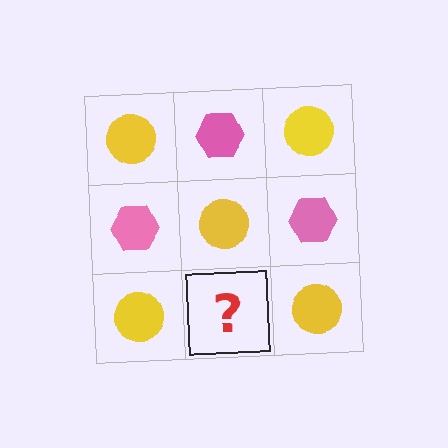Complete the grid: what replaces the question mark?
The question mark should be replaced with a pink hexagon.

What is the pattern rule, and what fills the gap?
The rule is that it alternates yellow circle and pink hexagon in a checkerboard pattern. The gap should be filled with a pink hexagon.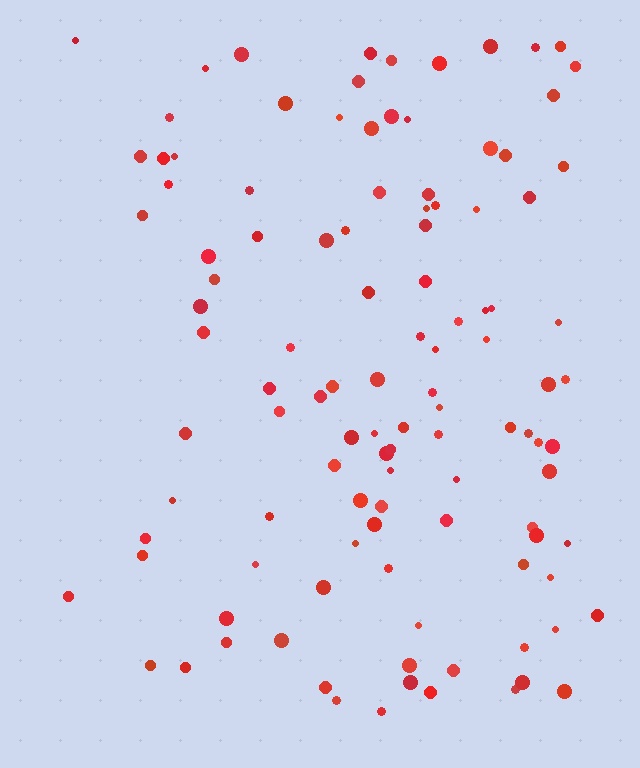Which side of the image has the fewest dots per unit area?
The left.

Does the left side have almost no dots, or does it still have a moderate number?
Still a moderate number, just noticeably fewer than the right.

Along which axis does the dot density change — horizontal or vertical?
Horizontal.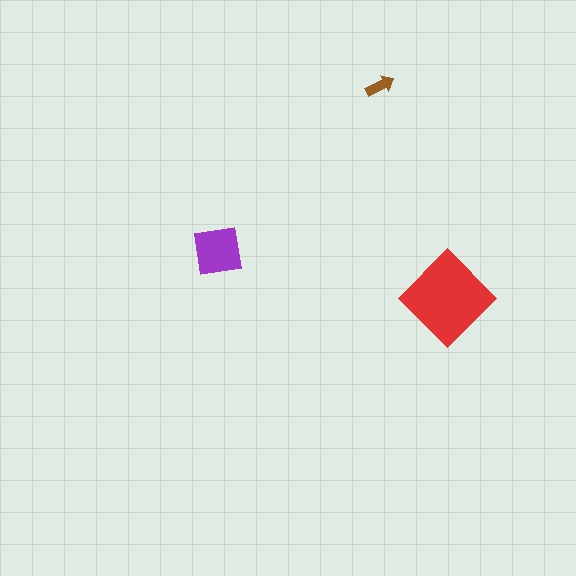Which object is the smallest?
The brown arrow.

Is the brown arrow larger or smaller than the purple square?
Smaller.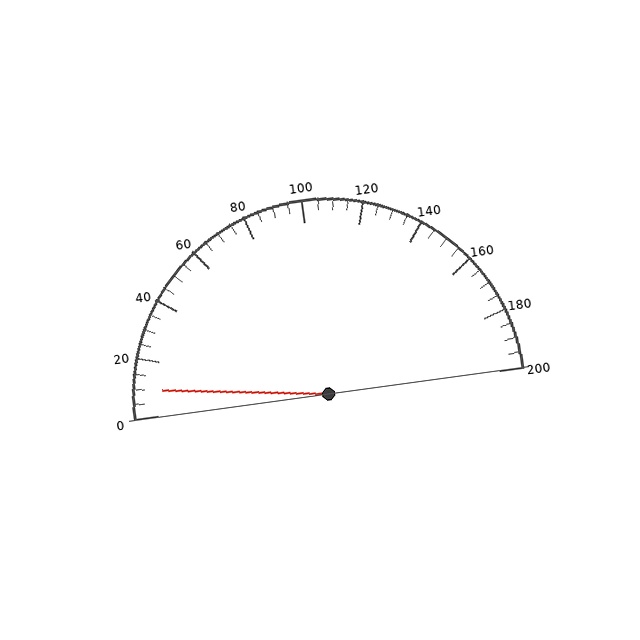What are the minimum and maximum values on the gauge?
The gauge ranges from 0 to 200.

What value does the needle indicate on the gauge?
The needle indicates approximately 10.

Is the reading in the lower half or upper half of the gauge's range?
The reading is in the lower half of the range (0 to 200).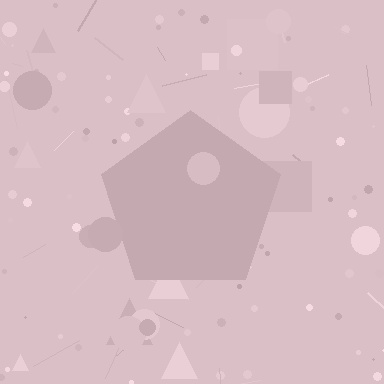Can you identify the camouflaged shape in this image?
The camouflaged shape is a pentagon.